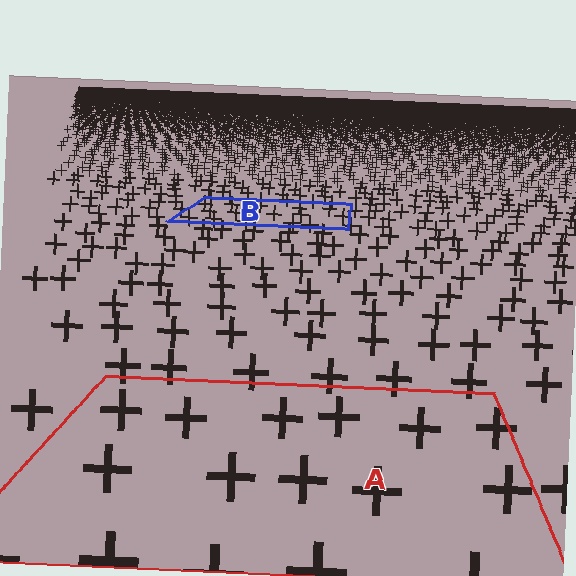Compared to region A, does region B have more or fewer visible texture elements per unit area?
Region B has more texture elements per unit area — they are packed more densely because it is farther away.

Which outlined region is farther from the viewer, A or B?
Region B is farther from the viewer — the texture elements inside it appear smaller and more densely packed.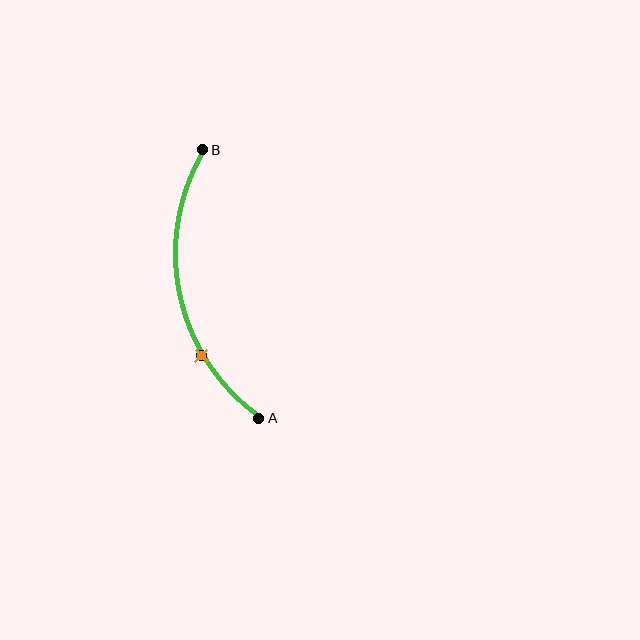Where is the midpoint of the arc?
The arc midpoint is the point on the curve farthest from the straight line joining A and B. It sits to the left of that line.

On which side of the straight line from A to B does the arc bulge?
The arc bulges to the left of the straight line connecting A and B.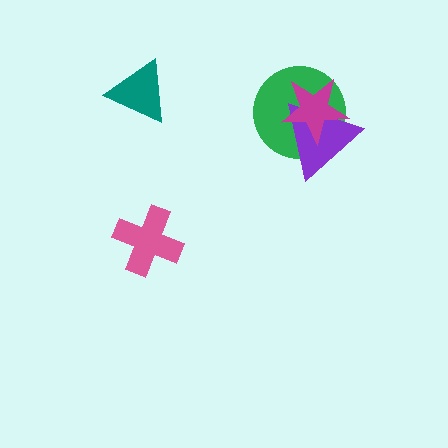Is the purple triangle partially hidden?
Yes, it is partially covered by another shape.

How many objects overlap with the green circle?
2 objects overlap with the green circle.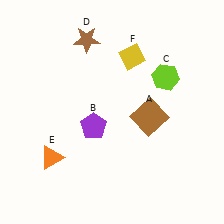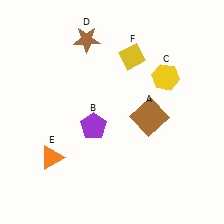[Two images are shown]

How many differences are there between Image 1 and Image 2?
There is 1 difference between the two images.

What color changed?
The hexagon (C) changed from lime in Image 1 to yellow in Image 2.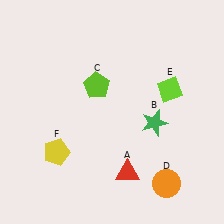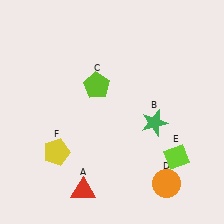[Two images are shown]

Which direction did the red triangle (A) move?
The red triangle (A) moved left.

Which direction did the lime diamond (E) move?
The lime diamond (E) moved down.